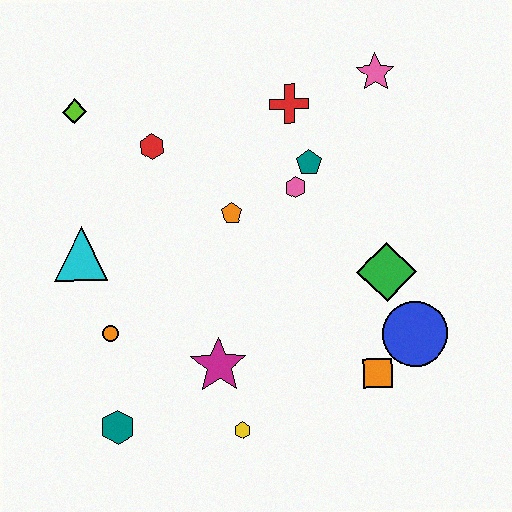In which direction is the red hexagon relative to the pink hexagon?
The red hexagon is to the left of the pink hexagon.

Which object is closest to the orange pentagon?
The pink hexagon is closest to the orange pentagon.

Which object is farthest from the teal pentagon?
The teal hexagon is farthest from the teal pentagon.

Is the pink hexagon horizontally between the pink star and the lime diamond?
Yes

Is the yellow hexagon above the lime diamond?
No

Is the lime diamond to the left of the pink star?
Yes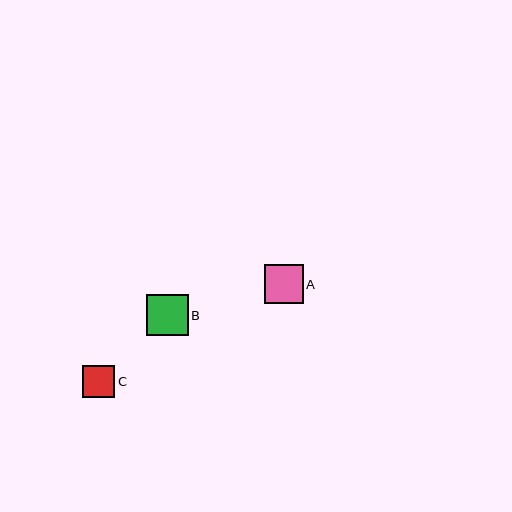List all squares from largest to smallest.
From largest to smallest: B, A, C.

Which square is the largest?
Square B is the largest with a size of approximately 41 pixels.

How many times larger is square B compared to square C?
Square B is approximately 1.3 times the size of square C.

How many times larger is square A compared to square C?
Square A is approximately 1.2 times the size of square C.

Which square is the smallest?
Square C is the smallest with a size of approximately 32 pixels.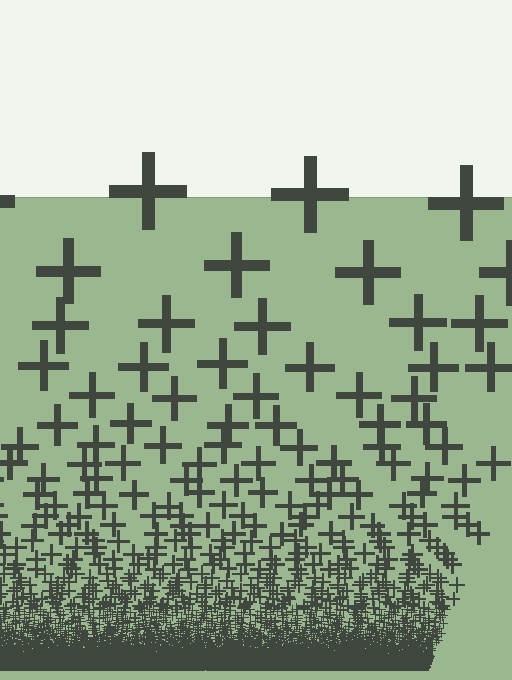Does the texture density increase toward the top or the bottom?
Density increases toward the bottom.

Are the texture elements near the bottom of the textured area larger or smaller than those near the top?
Smaller. The gradient is inverted — elements near the bottom are smaller and denser.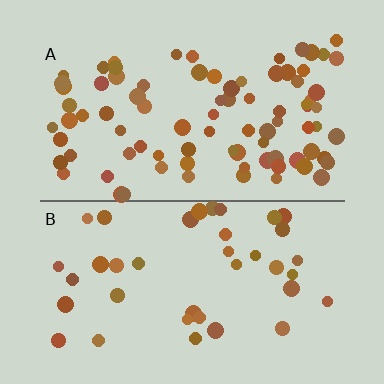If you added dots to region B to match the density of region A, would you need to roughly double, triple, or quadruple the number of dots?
Approximately double.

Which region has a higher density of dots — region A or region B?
A (the top).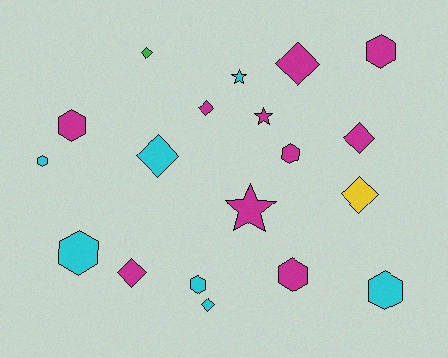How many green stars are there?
There are no green stars.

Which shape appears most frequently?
Diamond, with 8 objects.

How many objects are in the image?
There are 19 objects.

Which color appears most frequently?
Magenta, with 10 objects.